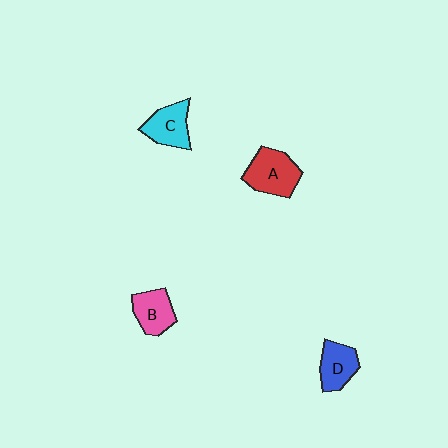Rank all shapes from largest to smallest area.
From largest to smallest: A (red), C (cyan), B (pink), D (blue).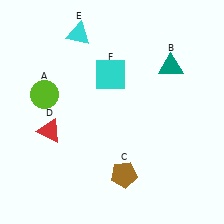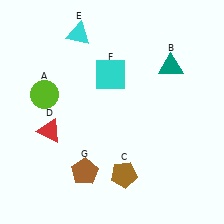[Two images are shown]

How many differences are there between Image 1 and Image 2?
There is 1 difference between the two images.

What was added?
A brown pentagon (G) was added in Image 2.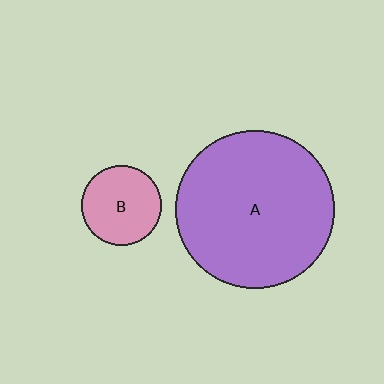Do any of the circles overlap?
No, none of the circles overlap.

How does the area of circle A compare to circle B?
Approximately 4.0 times.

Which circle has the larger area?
Circle A (purple).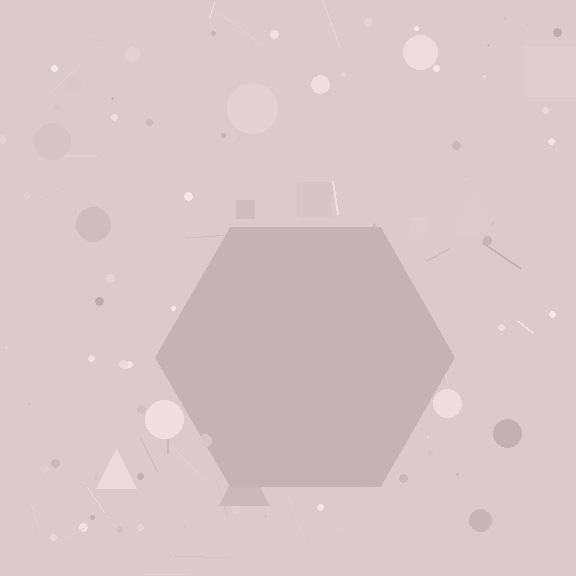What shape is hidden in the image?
A hexagon is hidden in the image.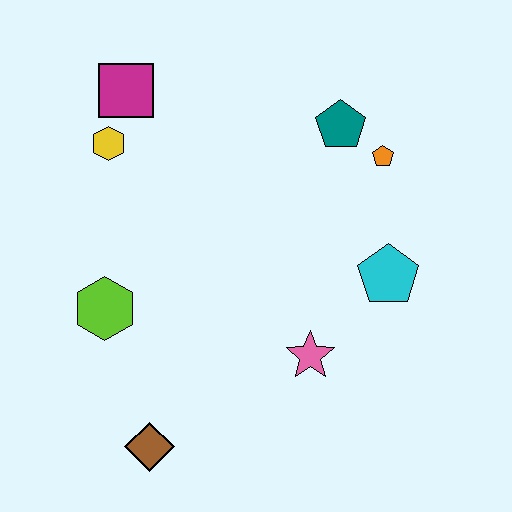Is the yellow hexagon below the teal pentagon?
Yes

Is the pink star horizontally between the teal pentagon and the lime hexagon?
Yes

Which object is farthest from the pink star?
The magenta square is farthest from the pink star.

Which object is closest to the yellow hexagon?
The magenta square is closest to the yellow hexagon.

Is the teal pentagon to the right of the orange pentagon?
No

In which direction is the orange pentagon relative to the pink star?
The orange pentagon is above the pink star.